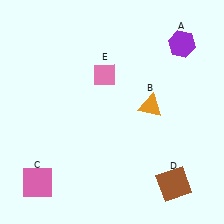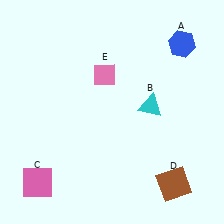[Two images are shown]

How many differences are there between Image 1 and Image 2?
There are 2 differences between the two images.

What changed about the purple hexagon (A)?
In Image 1, A is purple. In Image 2, it changed to blue.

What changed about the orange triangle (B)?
In Image 1, B is orange. In Image 2, it changed to cyan.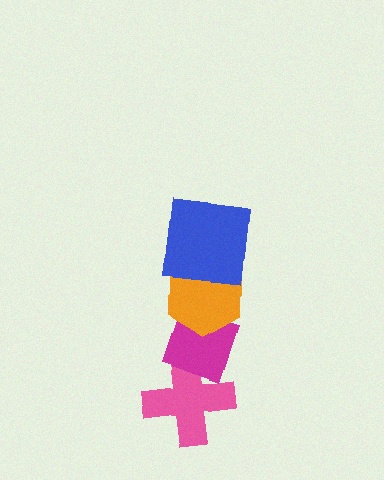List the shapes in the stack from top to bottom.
From top to bottom: the blue square, the orange hexagon, the magenta diamond, the pink cross.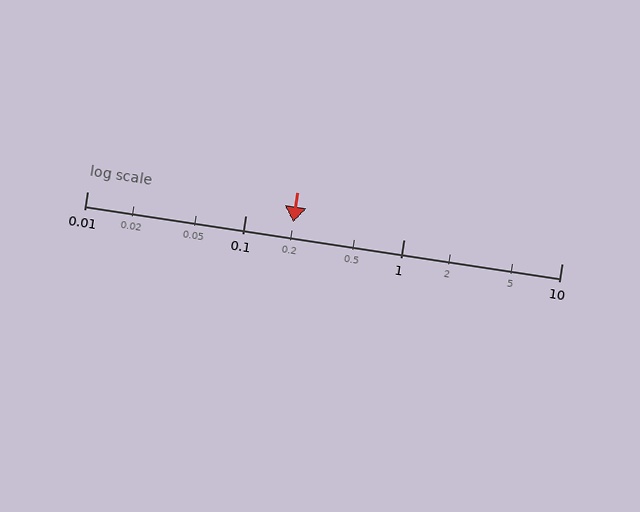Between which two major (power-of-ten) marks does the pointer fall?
The pointer is between 0.1 and 1.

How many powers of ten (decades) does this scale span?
The scale spans 3 decades, from 0.01 to 10.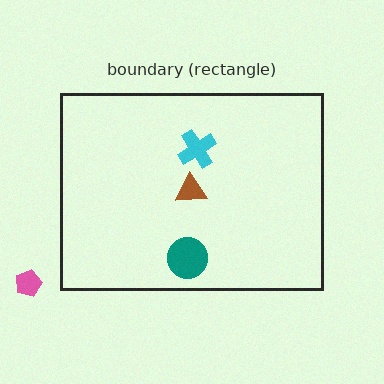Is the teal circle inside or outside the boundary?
Inside.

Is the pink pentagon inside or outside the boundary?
Outside.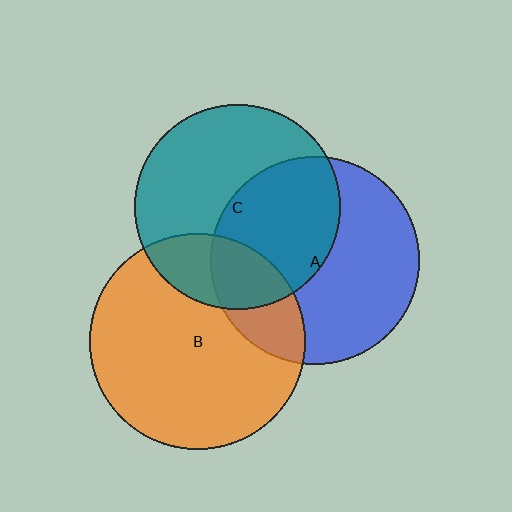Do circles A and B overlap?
Yes.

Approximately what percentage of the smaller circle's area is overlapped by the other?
Approximately 20%.